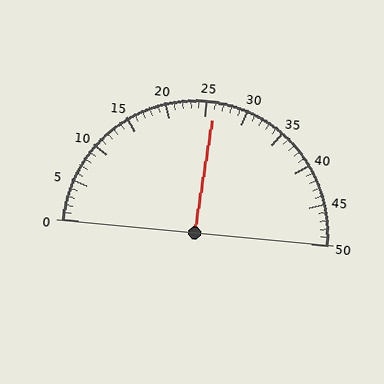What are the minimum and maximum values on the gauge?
The gauge ranges from 0 to 50.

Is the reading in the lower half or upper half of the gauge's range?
The reading is in the upper half of the range (0 to 50).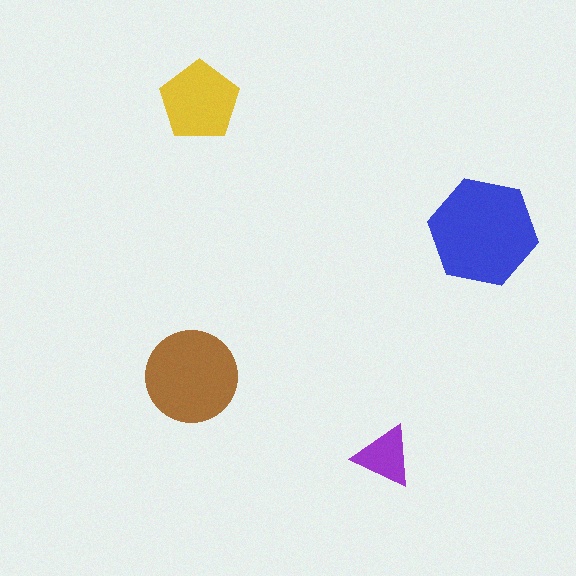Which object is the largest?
The blue hexagon.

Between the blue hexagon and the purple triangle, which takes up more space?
The blue hexagon.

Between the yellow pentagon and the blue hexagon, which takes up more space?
The blue hexagon.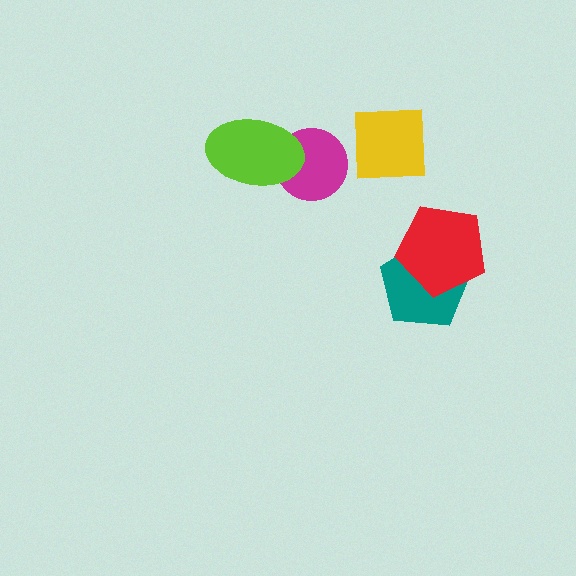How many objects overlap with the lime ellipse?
1 object overlaps with the lime ellipse.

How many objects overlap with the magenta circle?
1 object overlaps with the magenta circle.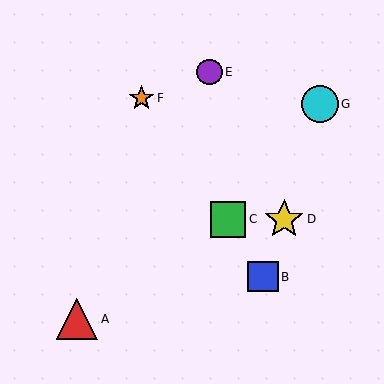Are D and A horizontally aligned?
No, D is at y≈219 and A is at y≈319.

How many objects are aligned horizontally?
2 objects (C, D) are aligned horizontally.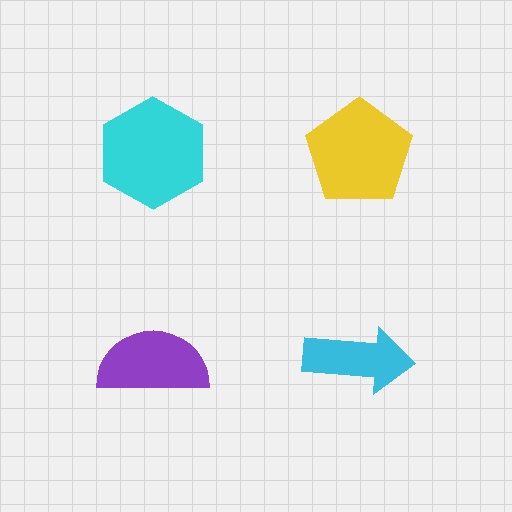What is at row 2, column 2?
A cyan arrow.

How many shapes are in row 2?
2 shapes.